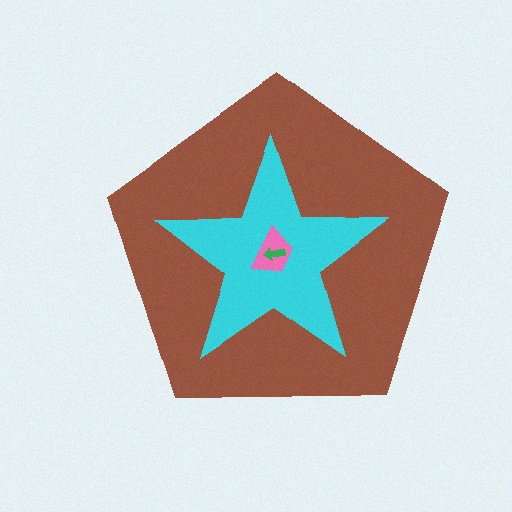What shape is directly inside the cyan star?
The pink trapezoid.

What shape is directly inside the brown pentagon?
The cyan star.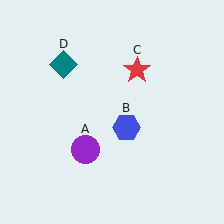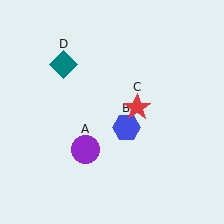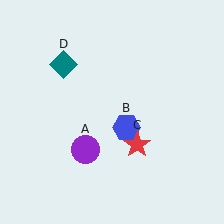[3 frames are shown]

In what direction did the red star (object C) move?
The red star (object C) moved down.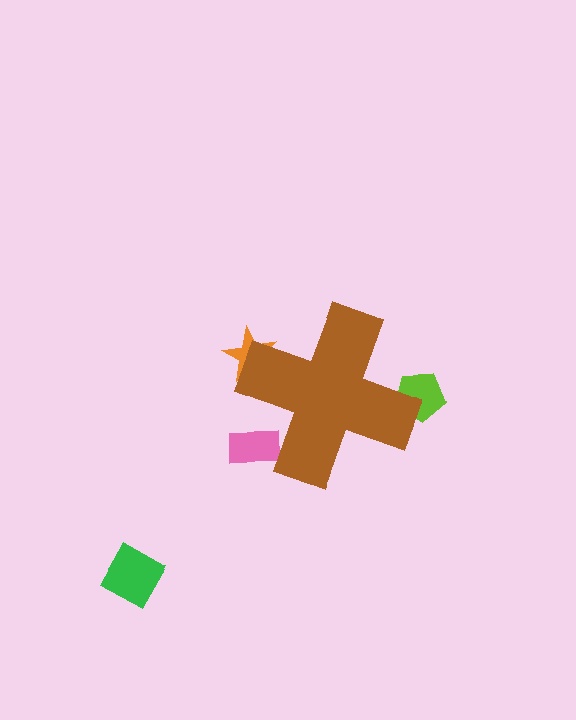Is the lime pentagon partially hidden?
Yes, the lime pentagon is partially hidden behind the brown cross.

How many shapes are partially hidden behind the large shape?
3 shapes are partially hidden.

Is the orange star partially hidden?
Yes, the orange star is partially hidden behind the brown cross.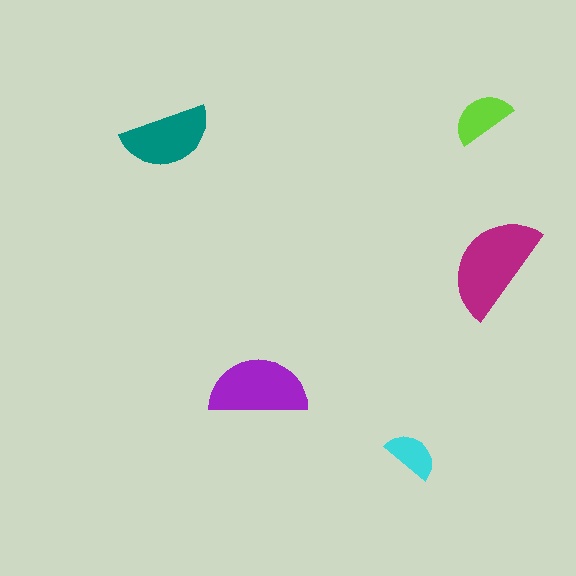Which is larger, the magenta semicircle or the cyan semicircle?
The magenta one.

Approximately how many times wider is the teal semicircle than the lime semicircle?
About 1.5 times wider.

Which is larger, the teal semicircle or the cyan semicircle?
The teal one.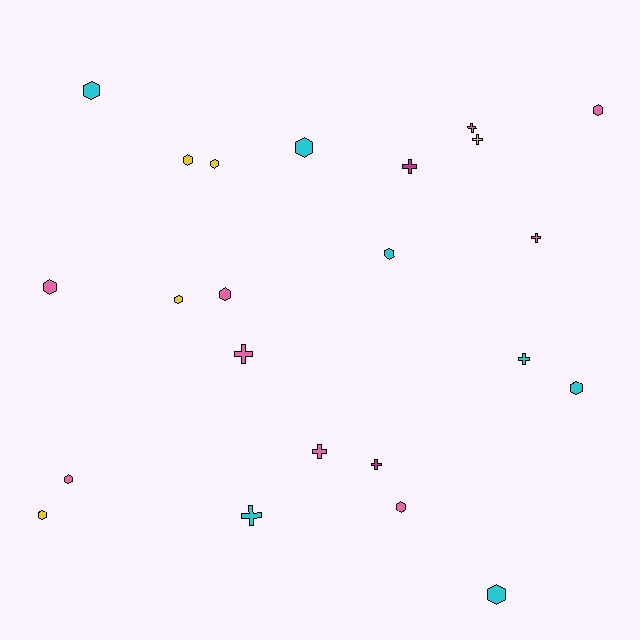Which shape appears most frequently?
Hexagon, with 14 objects.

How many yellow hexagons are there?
There are 4 yellow hexagons.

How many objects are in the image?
There are 23 objects.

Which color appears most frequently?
Pink, with 9 objects.